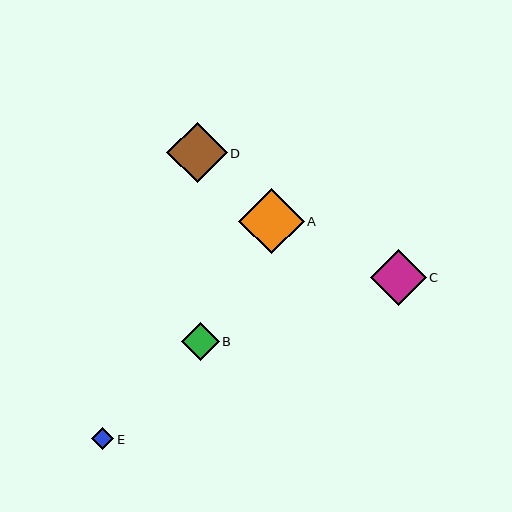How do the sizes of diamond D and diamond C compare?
Diamond D and diamond C are approximately the same size.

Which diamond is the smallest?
Diamond E is the smallest with a size of approximately 22 pixels.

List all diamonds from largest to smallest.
From largest to smallest: A, D, C, B, E.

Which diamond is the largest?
Diamond A is the largest with a size of approximately 65 pixels.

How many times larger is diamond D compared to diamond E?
Diamond D is approximately 2.7 times the size of diamond E.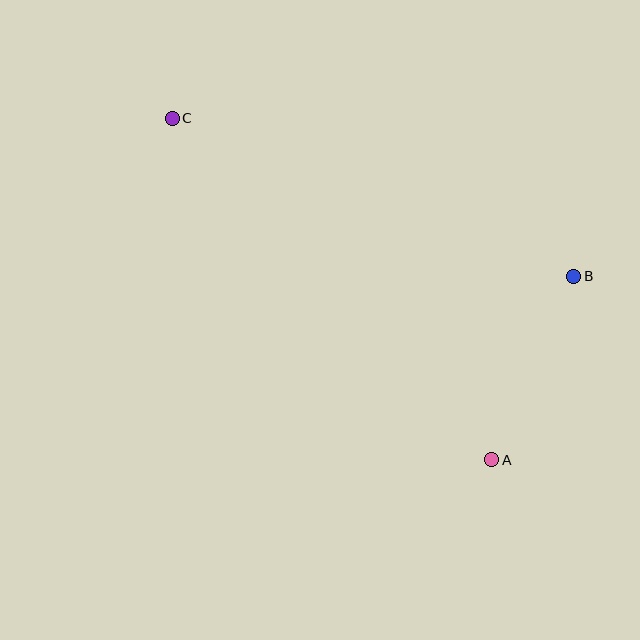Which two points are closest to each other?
Points A and B are closest to each other.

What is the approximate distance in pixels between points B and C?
The distance between B and C is approximately 432 pixels.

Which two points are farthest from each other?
Points A and C are farthest from each other.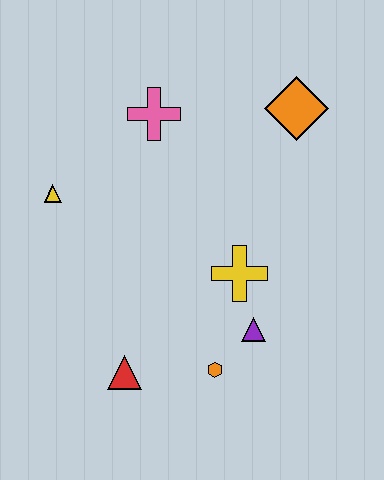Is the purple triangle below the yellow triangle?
Yes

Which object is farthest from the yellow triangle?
The orange diamond is farthest from the yellow triangle.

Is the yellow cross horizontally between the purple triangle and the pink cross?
Yes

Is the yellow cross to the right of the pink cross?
Yes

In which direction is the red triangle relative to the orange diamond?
The red triangle is below the orange diamond.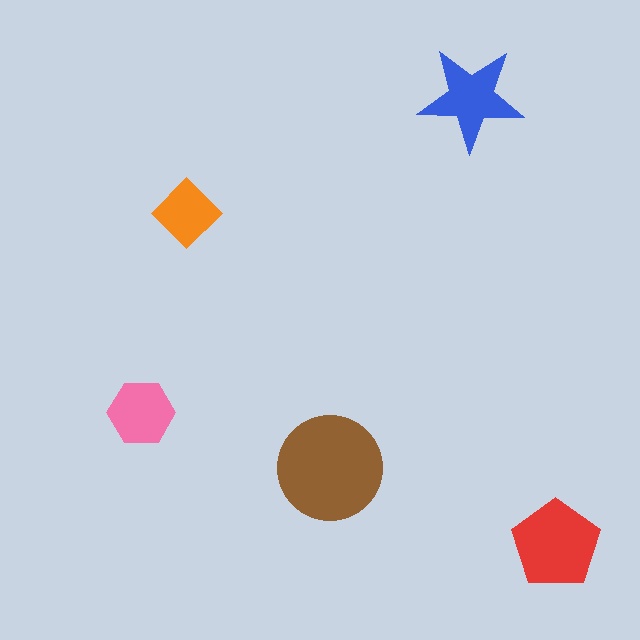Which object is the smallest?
The orange diamond.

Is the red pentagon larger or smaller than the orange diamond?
Larger.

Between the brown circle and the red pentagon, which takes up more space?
The brown circle.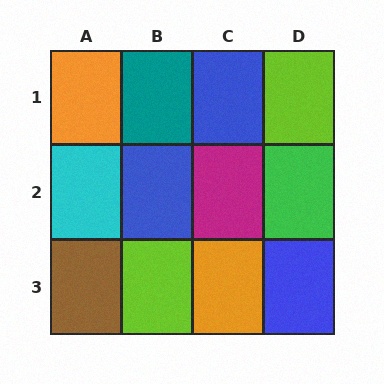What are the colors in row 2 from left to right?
Cyan, blue, magenta, green.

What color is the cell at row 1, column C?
Blue.